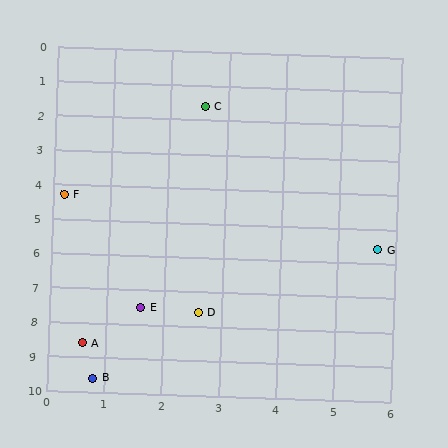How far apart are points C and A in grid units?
Points C and A are about 7.3 grid units apart.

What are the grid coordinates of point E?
Point E is at approximately (1.6, 7.5).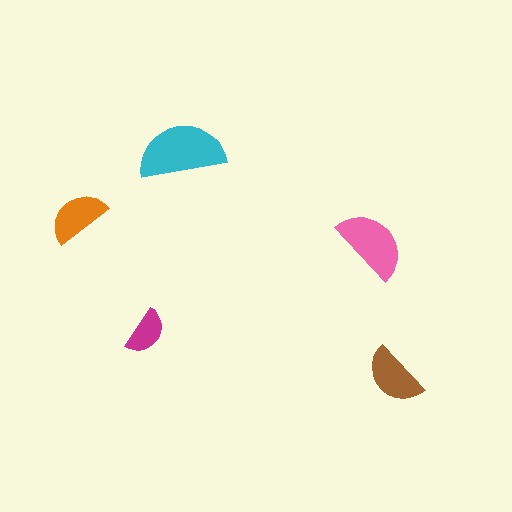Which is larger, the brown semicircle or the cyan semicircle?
The cyan one.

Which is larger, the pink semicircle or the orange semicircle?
The pink one.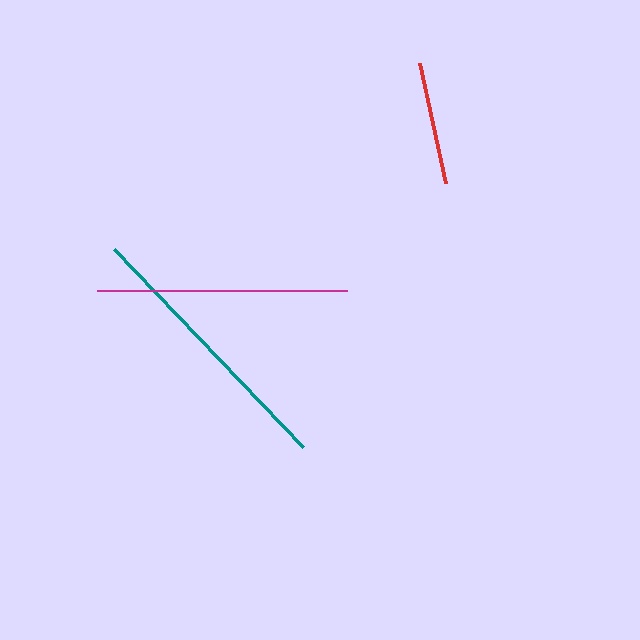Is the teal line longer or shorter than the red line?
The teal line is longer than the red line.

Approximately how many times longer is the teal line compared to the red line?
The teal line is approximately 2.2 times the length of the red line.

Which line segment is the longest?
The teal line is the longest at approximately 274 pixels.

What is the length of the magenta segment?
The magenta segment is approximately 249 pixels long.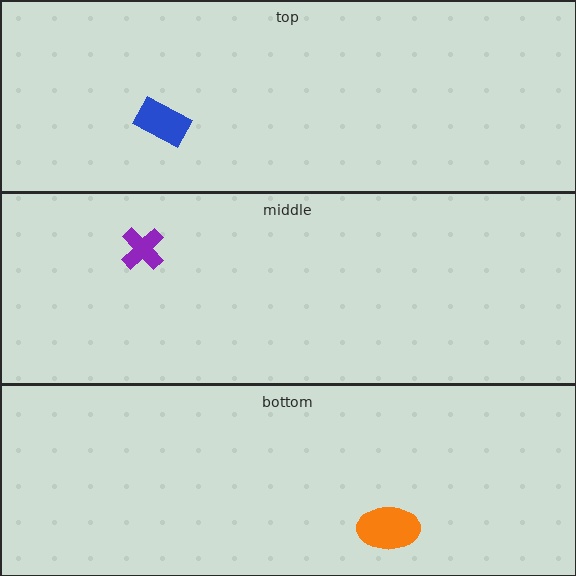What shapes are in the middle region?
The purple cross.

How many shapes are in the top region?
1.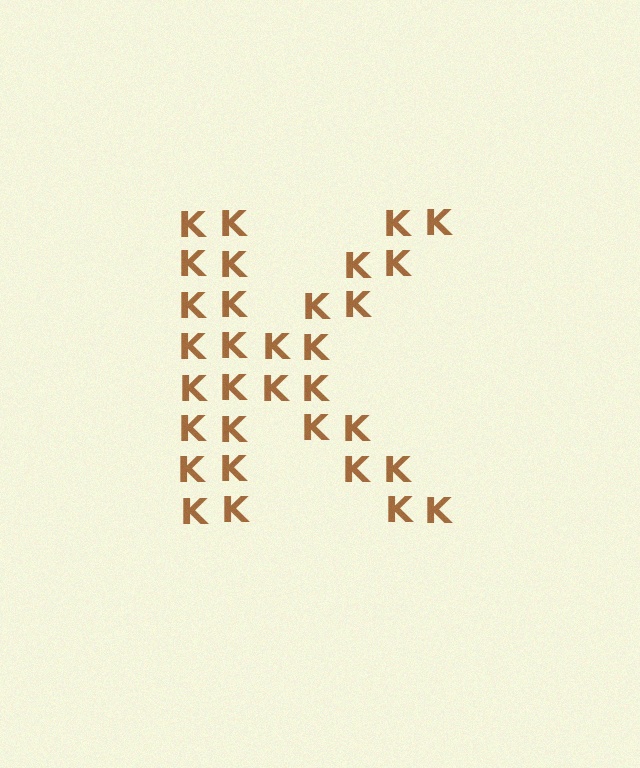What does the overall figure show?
The overall figure shows the letter K.